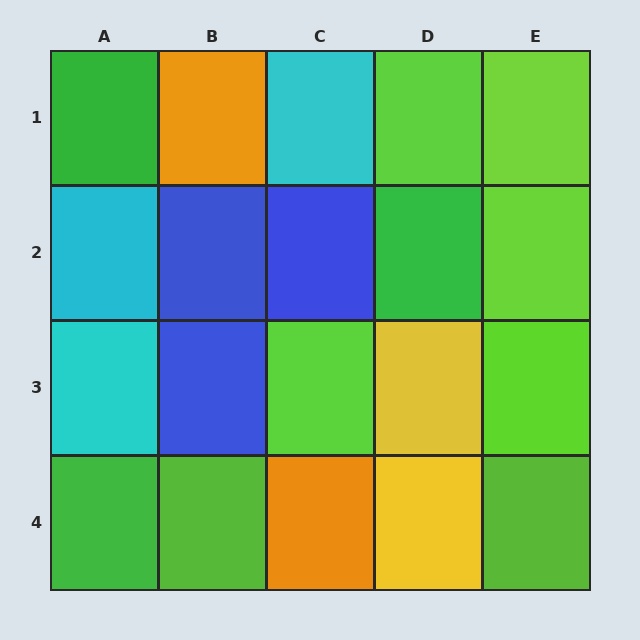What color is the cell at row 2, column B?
Blue.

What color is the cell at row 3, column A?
Cyan.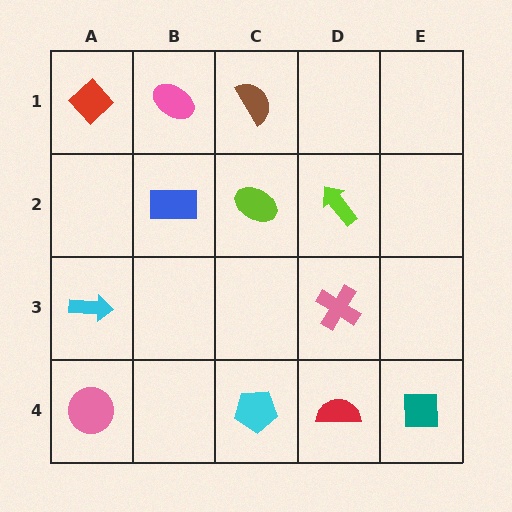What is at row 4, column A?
A pink circle.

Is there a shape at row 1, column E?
No, that cell is empty.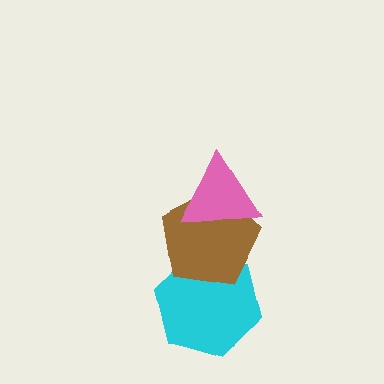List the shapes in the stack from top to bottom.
From top to bottom: the pink triangle, the brown pentagon, the cyan hexagon.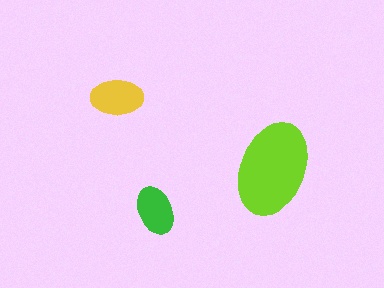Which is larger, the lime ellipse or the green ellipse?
The lime one.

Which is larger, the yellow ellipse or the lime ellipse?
The lime one.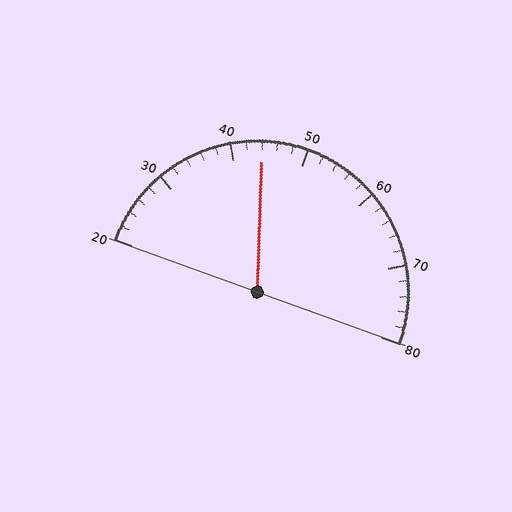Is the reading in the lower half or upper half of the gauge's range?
The reading is in the lower half of the range (20 to 80).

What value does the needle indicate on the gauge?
The needle indicates approximately 44.